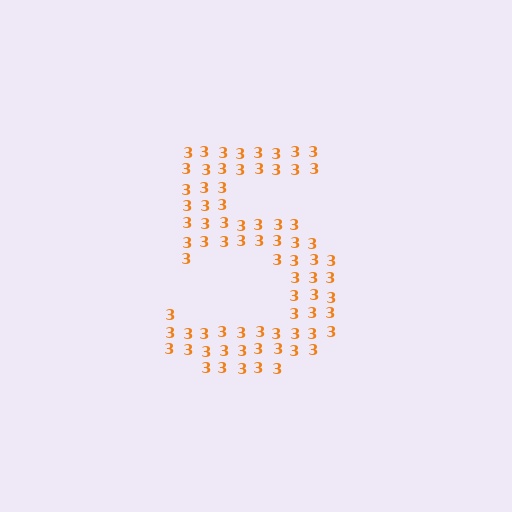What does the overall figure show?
The overall figure shows the digit 5.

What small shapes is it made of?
It is made of small digit 3's.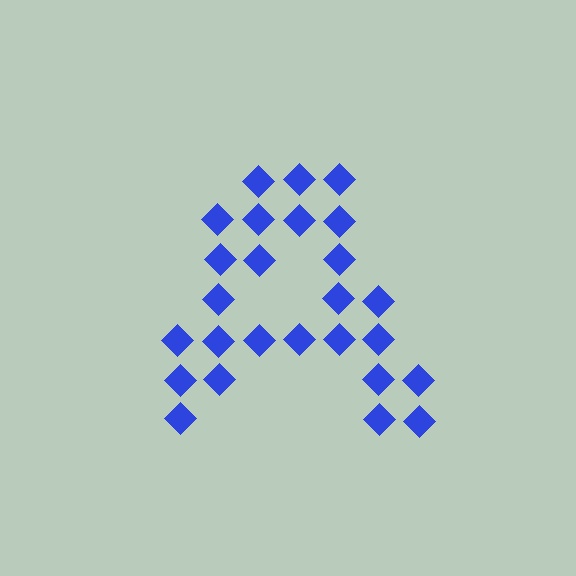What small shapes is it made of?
It is made of small diamonds.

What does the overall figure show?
The overall figure shows the letter A.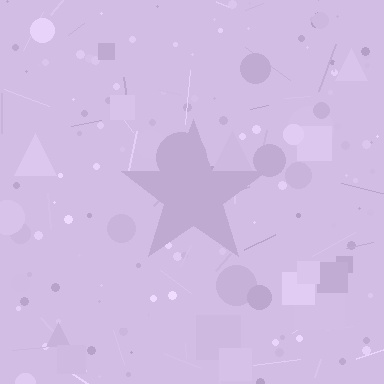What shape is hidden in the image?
A star is hidden in the image.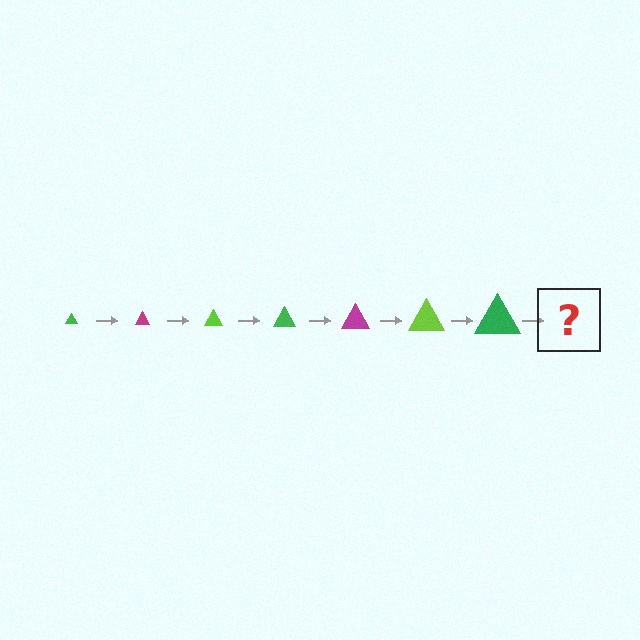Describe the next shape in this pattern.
It should be a magenta triangle, larger than the previous one.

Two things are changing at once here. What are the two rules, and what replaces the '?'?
The two rules are that the triangle grows larger each step and the color cycles through green, magenta, and lime. The '?' should be a magenta triangle, larger than the previous one.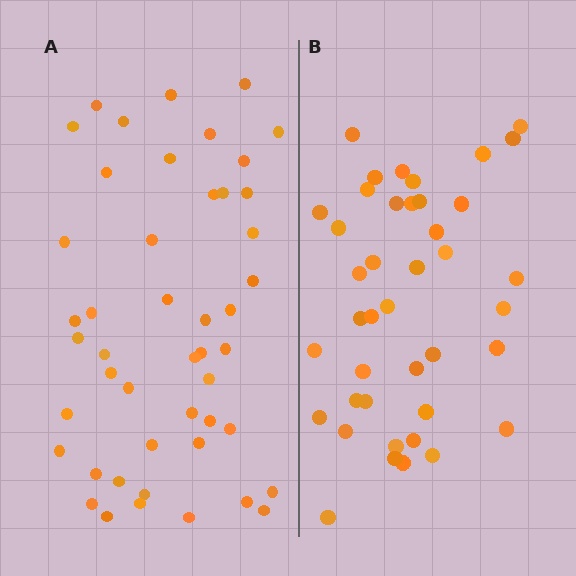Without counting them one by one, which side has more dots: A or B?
Region A (the left region) has more dots.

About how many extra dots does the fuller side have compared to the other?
Region A has about 6 more dots than region B.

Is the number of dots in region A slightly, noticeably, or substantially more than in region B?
Region A has only slightly more — the two regions are fairly close. The ratio is roughly 1.1 to 1.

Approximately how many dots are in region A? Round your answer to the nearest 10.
About 50 dots. (The exact count is 47, which rounds to 50.)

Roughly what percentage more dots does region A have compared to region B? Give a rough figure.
About 15% more.